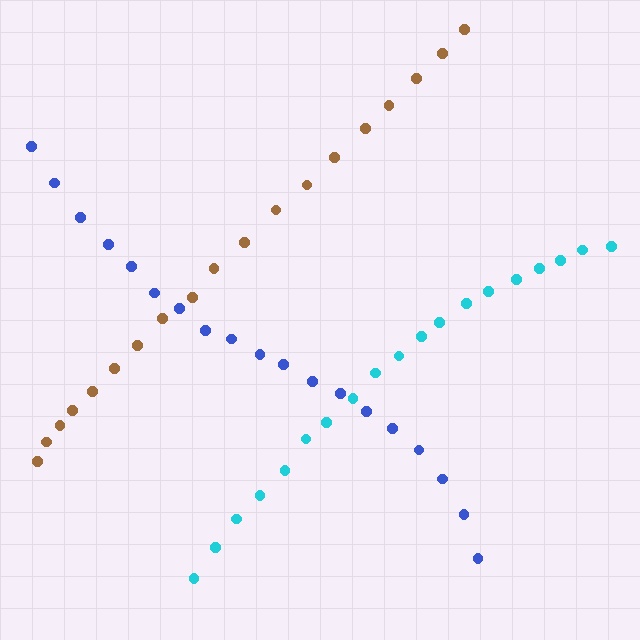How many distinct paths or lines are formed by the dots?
There are 3 distinct paths.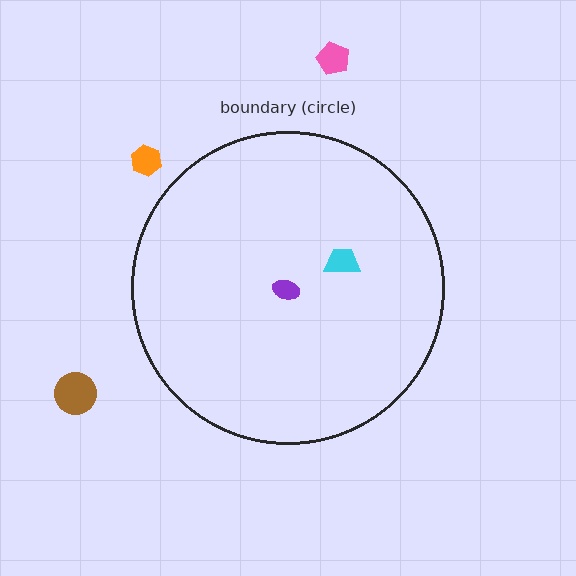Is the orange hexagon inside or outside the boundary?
Outside.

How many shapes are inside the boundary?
2 inside, 3 outside.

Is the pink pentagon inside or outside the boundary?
Outside.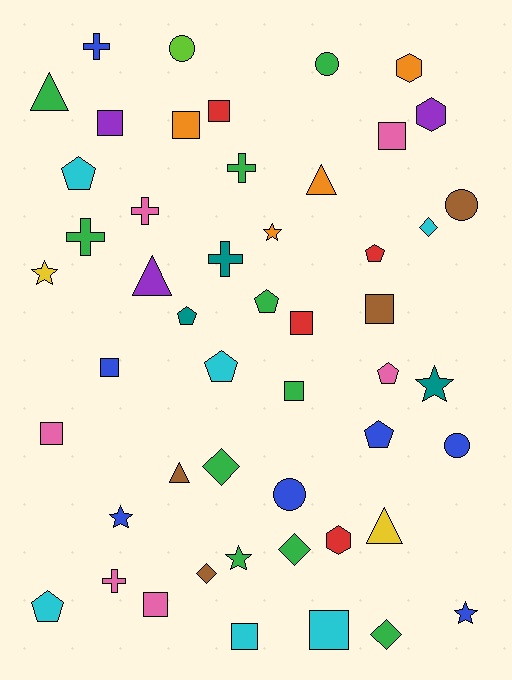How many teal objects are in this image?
There are 3 teal objects.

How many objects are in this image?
There are 50 objects.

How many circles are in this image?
There are 5 circles.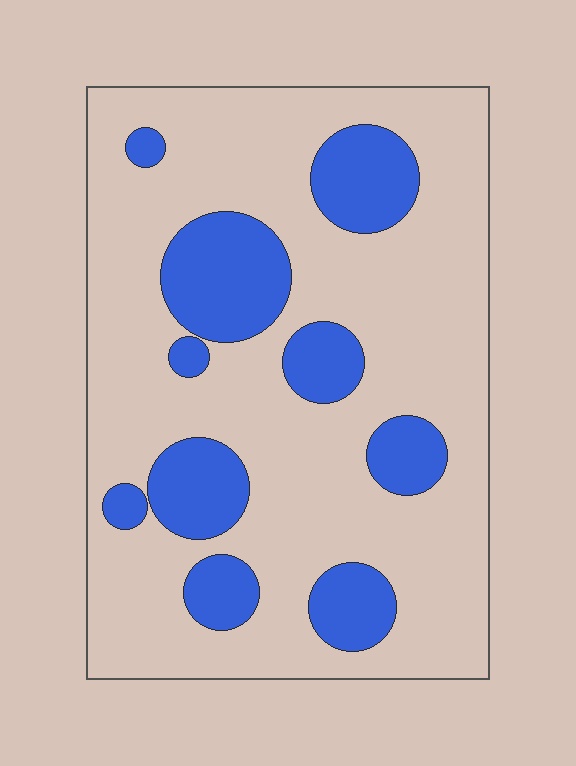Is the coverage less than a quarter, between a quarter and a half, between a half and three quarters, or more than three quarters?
Less than a quarter.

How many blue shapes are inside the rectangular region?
10.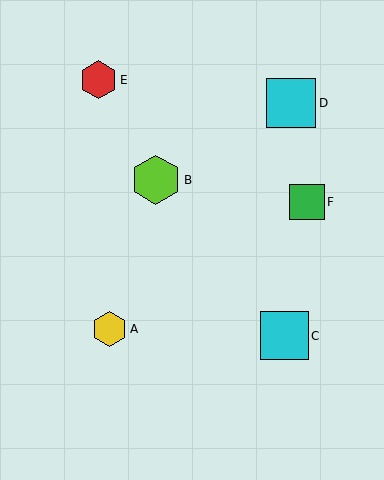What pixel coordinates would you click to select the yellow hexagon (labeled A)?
Click at (109, 329) to select the yellow hexagon A.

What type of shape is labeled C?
Shape C is a cyan square.